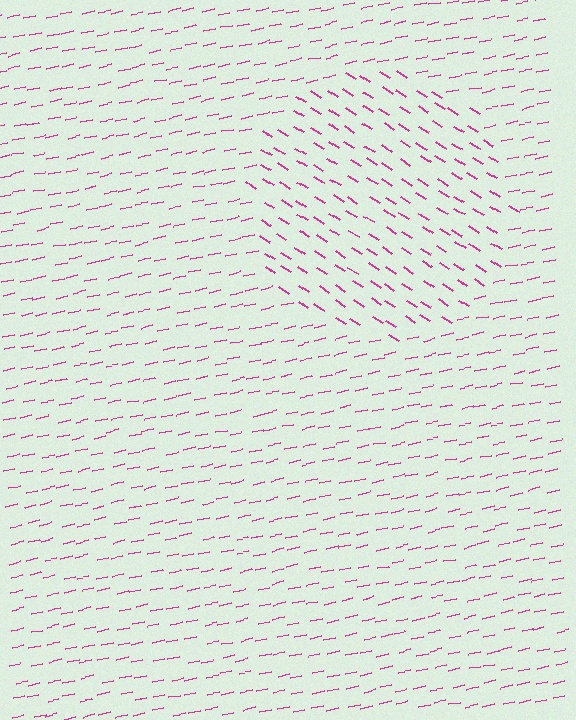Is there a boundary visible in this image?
Yes, there is a texture boundary formed by a change in line orientation.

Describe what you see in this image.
The image is filled with small magenta line segments. A circle region in the image has lines oriented differently from the surrounding lines, creating a visible texture boundary.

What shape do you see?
I see a circle.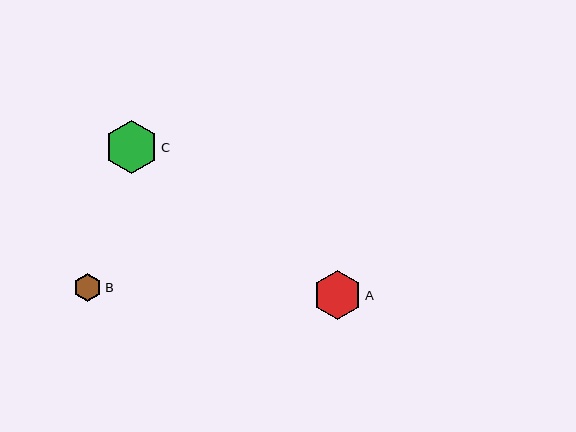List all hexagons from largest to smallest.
From largest to smallest: C, A, B.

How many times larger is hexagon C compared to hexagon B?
Hexagon C is approximately 1.9 times the size of hexagon B.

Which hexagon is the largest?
Hexagon C is the largest with a size of approximately 53 pixels.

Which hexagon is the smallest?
Hexagon B is the smallest with a size of approximately 28 pixels.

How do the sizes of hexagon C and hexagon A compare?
Hexagon C and hexagon A are approximately the same size.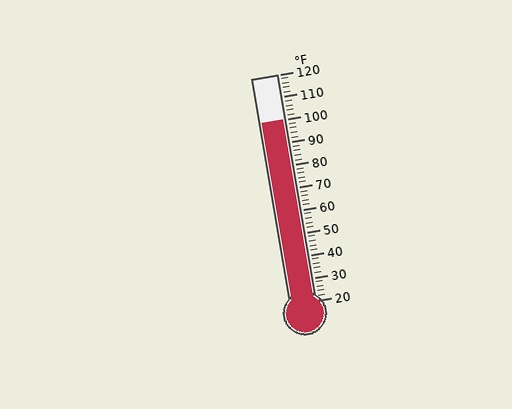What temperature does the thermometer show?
The thermometer shows approximately 100°F.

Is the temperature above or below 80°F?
The temperature is above 80°F.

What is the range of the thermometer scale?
The thermometer scale ranges from 20°F to 120°F.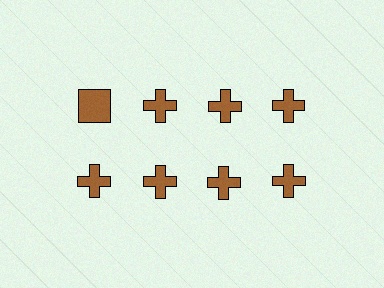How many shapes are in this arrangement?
There are 8 shapes arranged in a grid pattern.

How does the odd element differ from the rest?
It has a different shape: square instead of cross.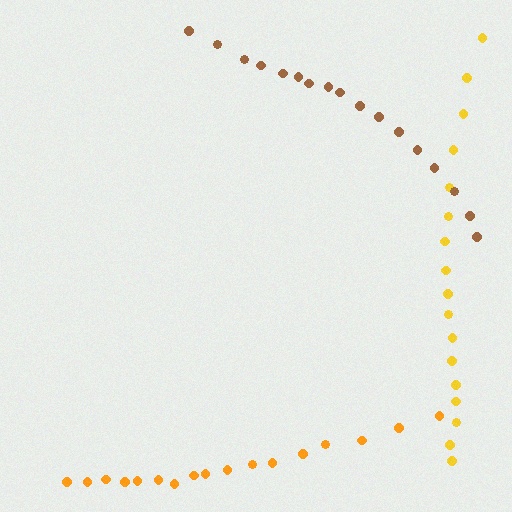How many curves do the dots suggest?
There are 3 distinct paths.